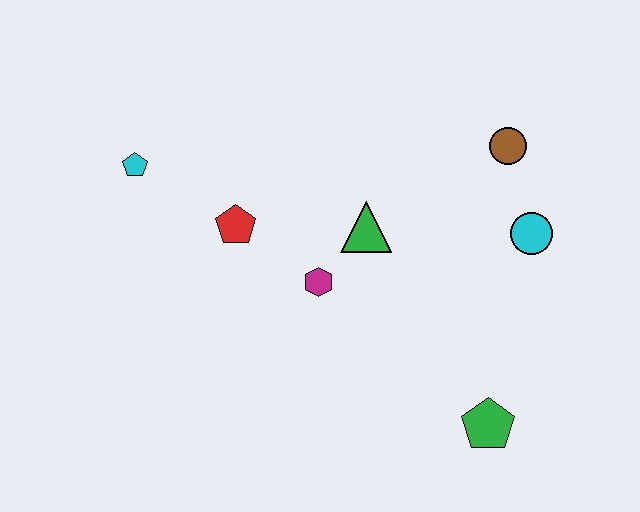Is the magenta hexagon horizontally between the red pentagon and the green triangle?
Yes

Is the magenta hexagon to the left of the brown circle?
Yes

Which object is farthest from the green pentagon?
The cyan pentagon is farthest from the green pentagon.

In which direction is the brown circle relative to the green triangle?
The brown circle is to the right of the green triangle.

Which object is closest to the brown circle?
The cyan circle is closest to the brown circle.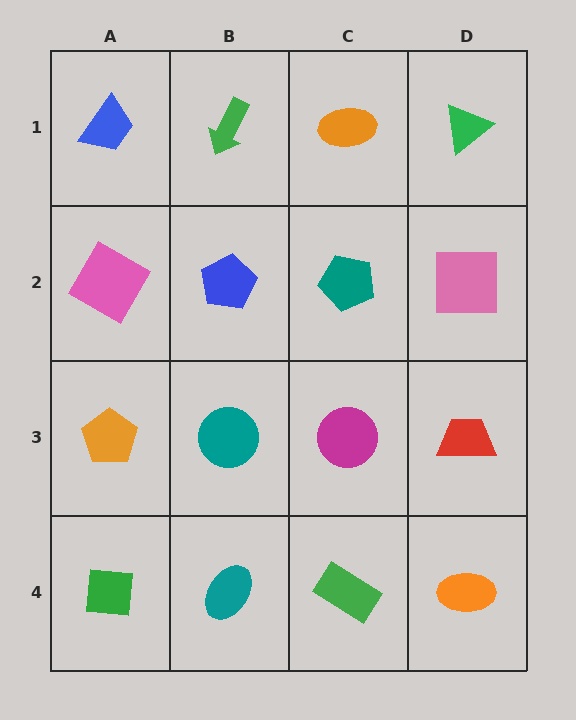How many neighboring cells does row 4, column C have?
3.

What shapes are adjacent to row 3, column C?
A teal pentagon (row 2, column C), a green rectangle (row 4, column C), a teal circle (row 3, column B), a red trapezoid (row 3, column D).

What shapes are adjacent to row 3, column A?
A pink diamond (row 2, column A), a green square (row 4, column A), a teal circle (row 3, column B).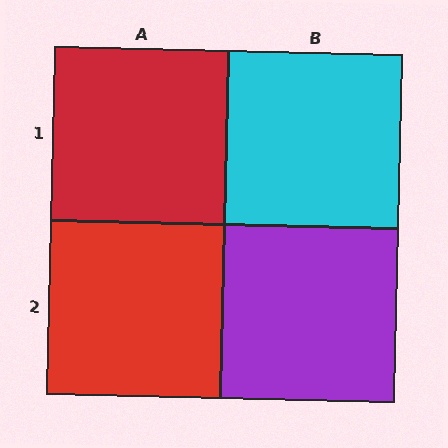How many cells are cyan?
1 cell is cyan.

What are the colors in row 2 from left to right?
Red, purple.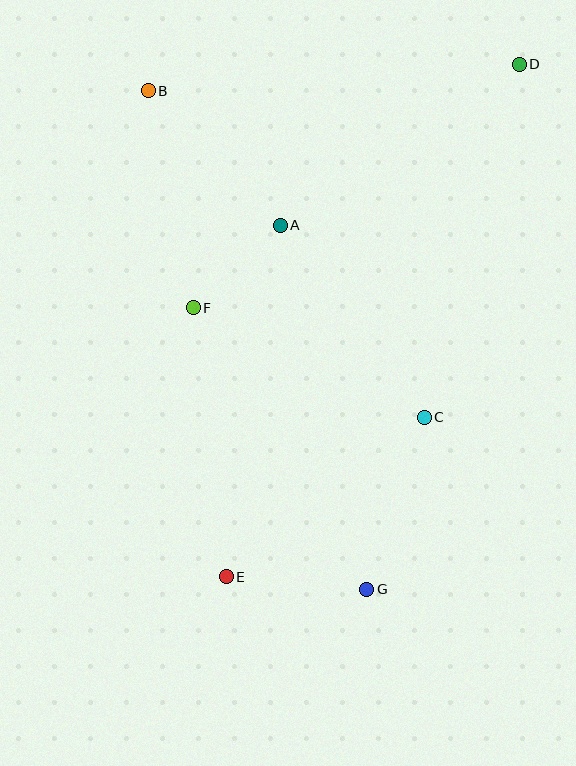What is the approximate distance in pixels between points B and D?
The distance between B and D is approximately 372 pixels.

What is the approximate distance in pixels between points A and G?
The distance between A and G is approximately 374 pixels.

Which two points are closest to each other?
Points A and F are closest to each other.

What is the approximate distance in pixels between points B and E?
The distance between B and E is approximately 492 pixels.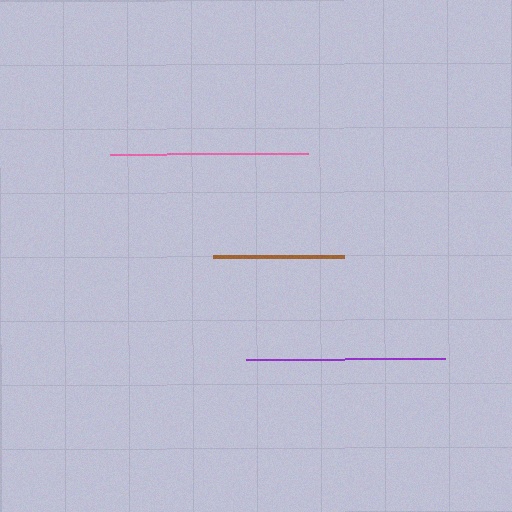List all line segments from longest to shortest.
From longest to shortest: purple, pink, brown.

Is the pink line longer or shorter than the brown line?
The pink line is longer than the brown line.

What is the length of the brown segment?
The brown segment is approximately 131 pixels long.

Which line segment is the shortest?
The brown line is the shortest at approximately 131 pixels.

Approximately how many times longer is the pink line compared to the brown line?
The pink line is approximately 1.5 times the length of the brown line.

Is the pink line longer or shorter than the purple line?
The purple line is longer than the pink line.